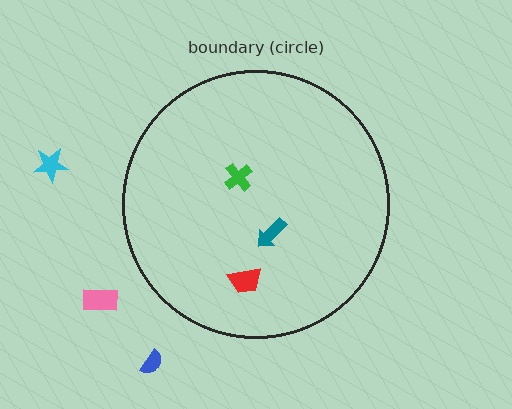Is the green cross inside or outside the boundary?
Inside.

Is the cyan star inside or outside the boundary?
Outside.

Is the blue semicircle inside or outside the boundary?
Outside.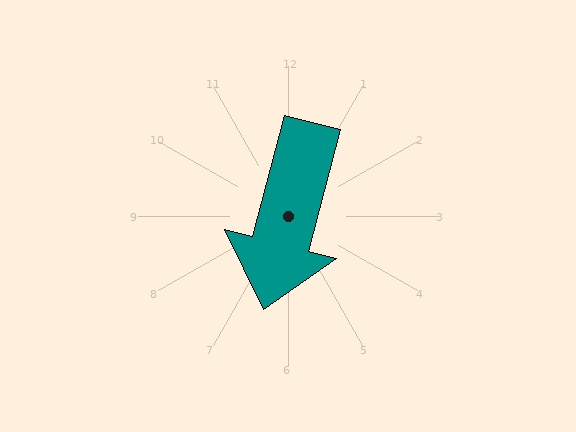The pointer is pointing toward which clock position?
Roughly 6 o'clock.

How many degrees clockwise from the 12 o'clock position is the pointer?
Approximately 195 degrees.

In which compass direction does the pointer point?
South.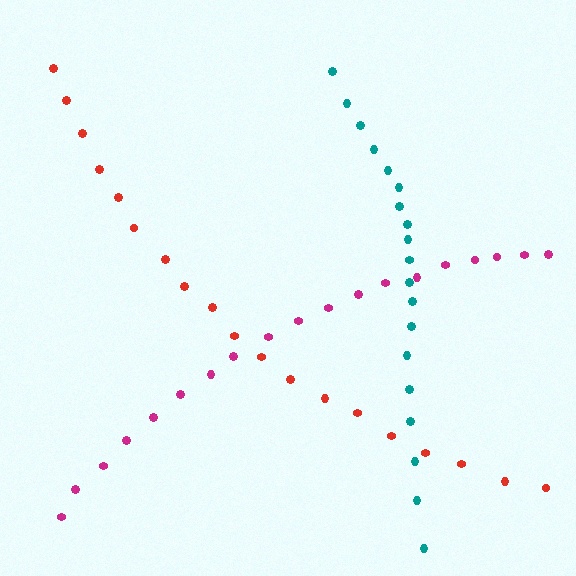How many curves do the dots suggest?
There are 3 distinct paths.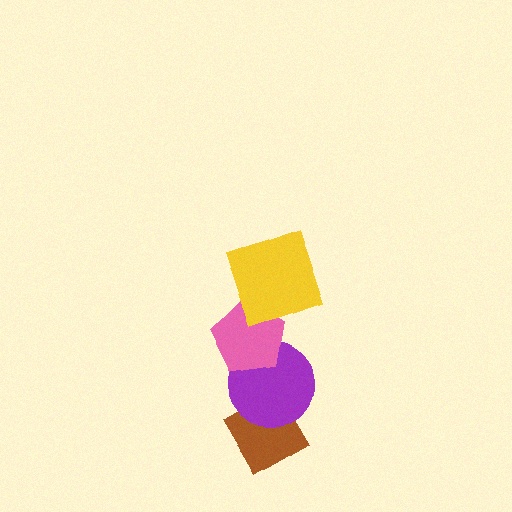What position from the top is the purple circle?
The purple circle is 3rd from the top.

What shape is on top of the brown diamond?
The purple circle is on top of the brown diamond.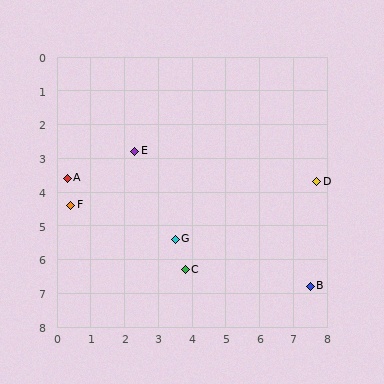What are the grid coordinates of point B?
Point B is at approximately (7.5, 6.8).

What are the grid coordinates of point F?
Point F is at approximately (0.4, 4.4).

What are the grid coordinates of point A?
Point A is at approximately (0.3, 3.6).